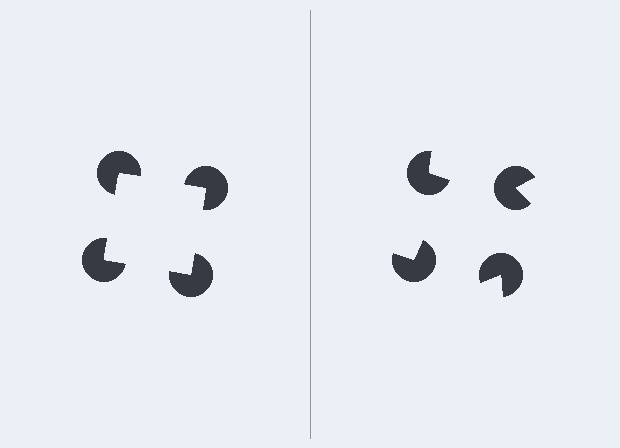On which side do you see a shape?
An illusory square appears on the left side. On the right side the wedge cuts are rotated, so no coherent shape forms.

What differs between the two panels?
The pac-man discs are positioned identically on both sides; only the wedge orientations differ. On the left they align to a square; on the right they are misaligned.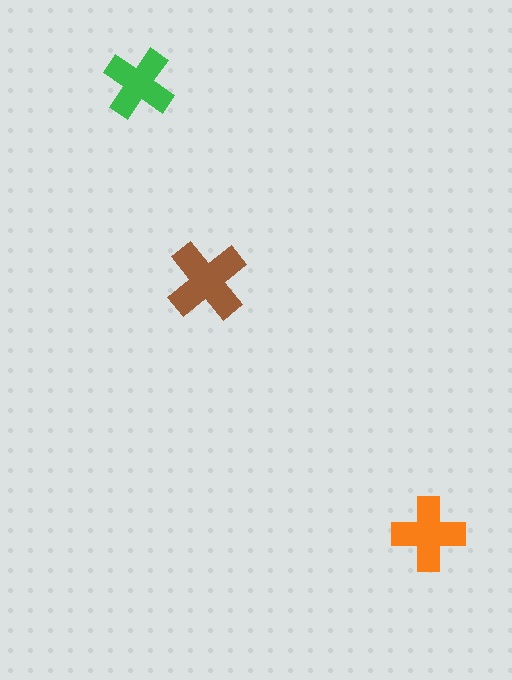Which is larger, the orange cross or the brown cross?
The brown one.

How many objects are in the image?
There are 3 objects in the image.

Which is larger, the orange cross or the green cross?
The orange one.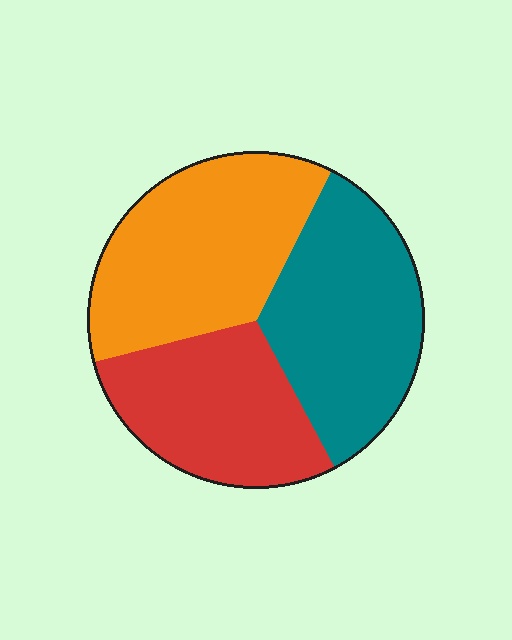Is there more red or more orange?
Orange.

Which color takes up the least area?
Red, at roughly 30%.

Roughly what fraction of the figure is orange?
Orange takes up between a third and a half of the figure.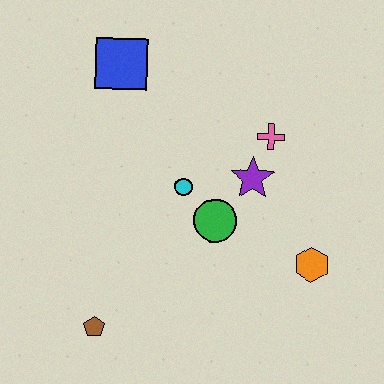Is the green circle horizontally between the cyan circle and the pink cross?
Yes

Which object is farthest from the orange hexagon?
The blue square is farthest from the orange hexagon.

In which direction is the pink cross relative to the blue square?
The pink cross is to the right of the blue square.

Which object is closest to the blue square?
The cyan circle is closest to the blue square.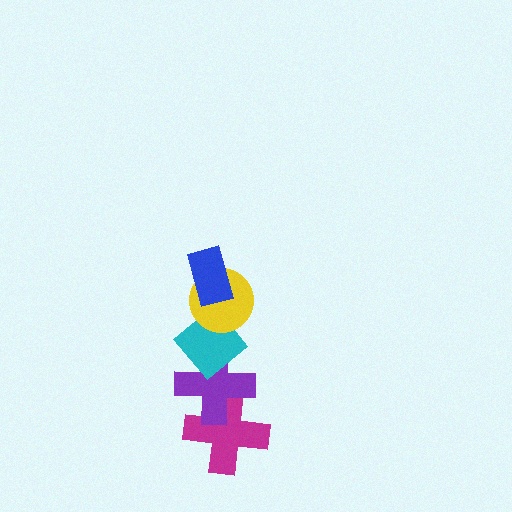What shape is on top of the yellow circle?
The blue rectangle is on top of the yellow circle.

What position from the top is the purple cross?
The purple cross is 4th from the top.